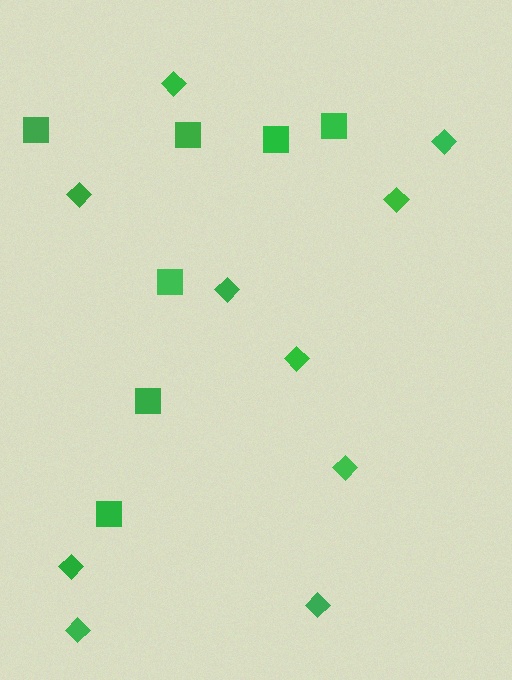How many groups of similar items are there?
There are 2 groups: one group of squares (7) and one group of diamonds (10).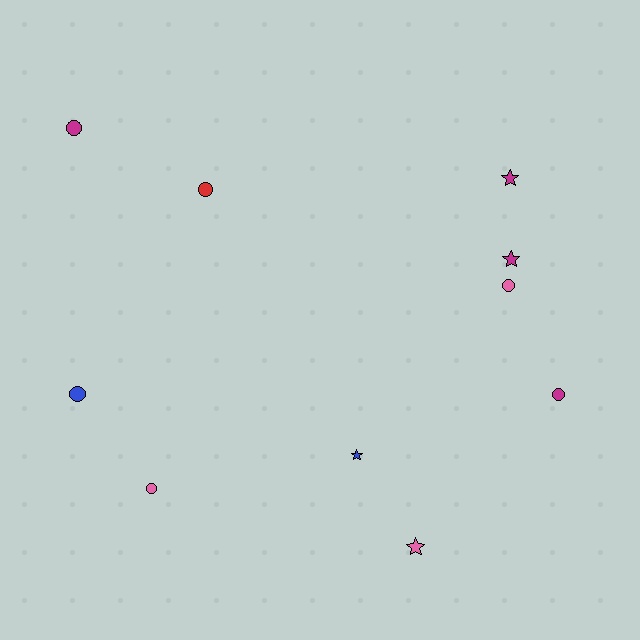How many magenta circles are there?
There are 2 magenta circles.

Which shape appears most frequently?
Circle, with 6 objects.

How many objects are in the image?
There are 10 objects.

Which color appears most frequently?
Magenta, with 4 objects.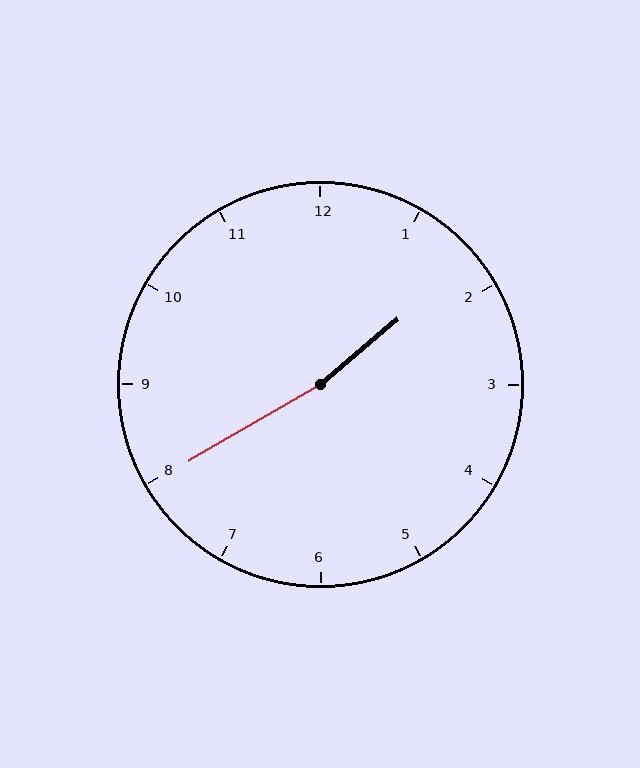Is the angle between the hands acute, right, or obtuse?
It is obtuse.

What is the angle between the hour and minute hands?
Approximately 170 degrees.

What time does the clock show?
1:40.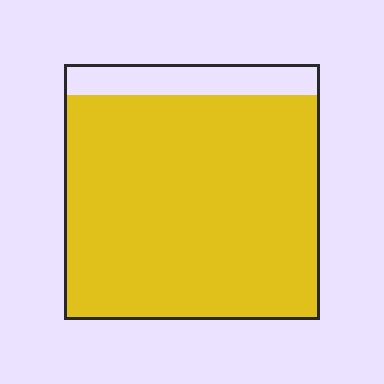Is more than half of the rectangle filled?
Yes.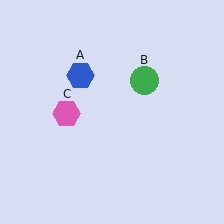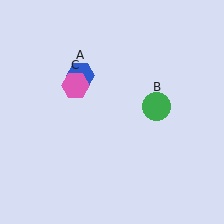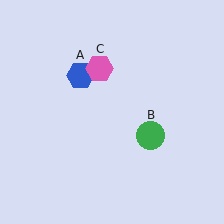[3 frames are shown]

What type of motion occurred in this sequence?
The green circle (object B), pink hexagon (object C) rotated clockwise around the center of the scene.